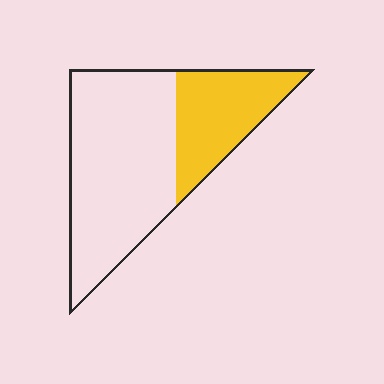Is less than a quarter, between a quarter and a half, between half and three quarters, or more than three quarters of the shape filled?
Between a quarter and a half.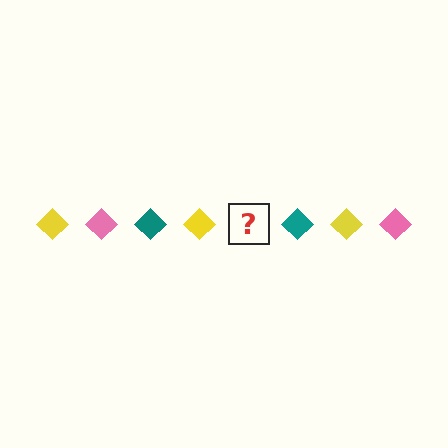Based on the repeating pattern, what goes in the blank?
The blank should be a pink diamond.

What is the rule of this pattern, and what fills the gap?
The rule is that the pattern cycles through yellow, pink, teal diamonds. The gap should be filled with a pink diamond.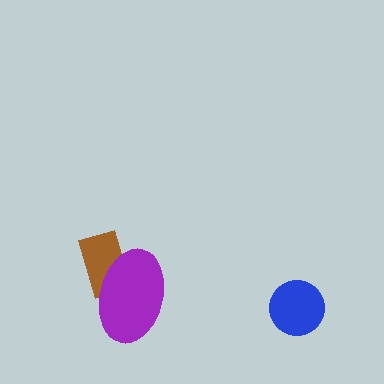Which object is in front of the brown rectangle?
The purple ellipse is in front of the brown rectangle.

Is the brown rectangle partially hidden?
Yes, it is partially covered by another shape.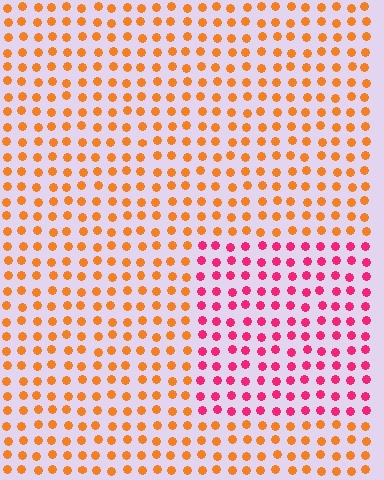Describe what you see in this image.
The image is filled with small orange elements in a uniform arrangement. A rectangle-shaped region is visible where the elements are tinted to a slightly different hue, forming a subtle color boundary.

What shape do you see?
I see a rectangle.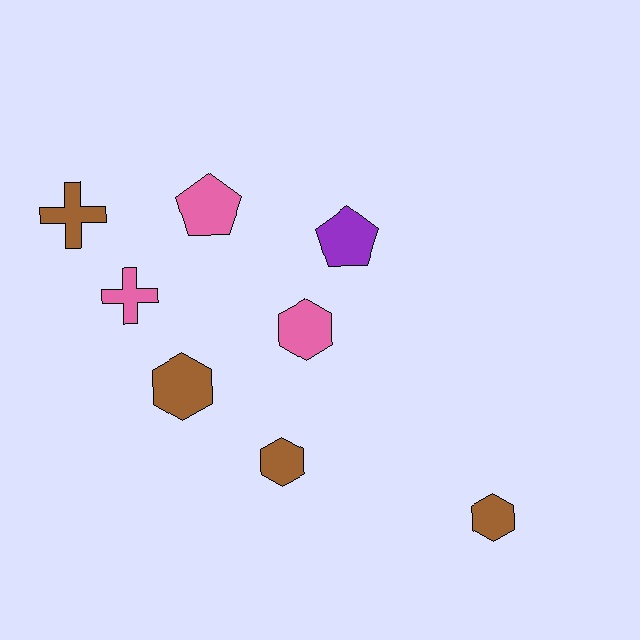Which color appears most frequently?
Brown, with 4 objects.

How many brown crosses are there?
There is 1 brown cross.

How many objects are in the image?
There are 8 objects.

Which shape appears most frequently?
Hexagon, with 4 objects.